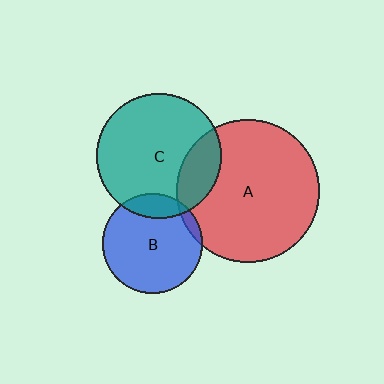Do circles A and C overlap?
Yes.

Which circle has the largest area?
Circle A (red).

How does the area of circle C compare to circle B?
Approximately 1.6 times.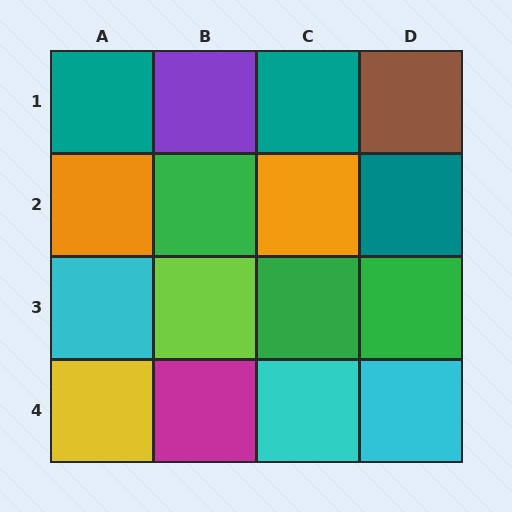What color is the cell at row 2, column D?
Teal.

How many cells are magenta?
1 cell is magenta.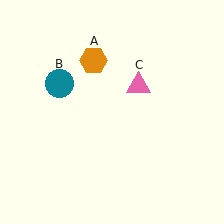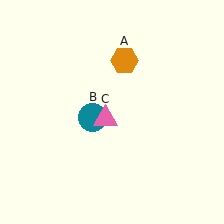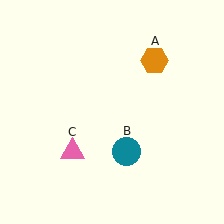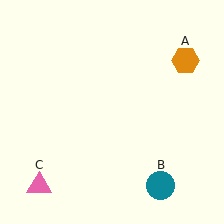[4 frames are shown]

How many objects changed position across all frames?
3 objects changed position: orange hexagon (object A), teal circle (object B), pink triangle (object C).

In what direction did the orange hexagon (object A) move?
The orange hexagon (object A) moved right.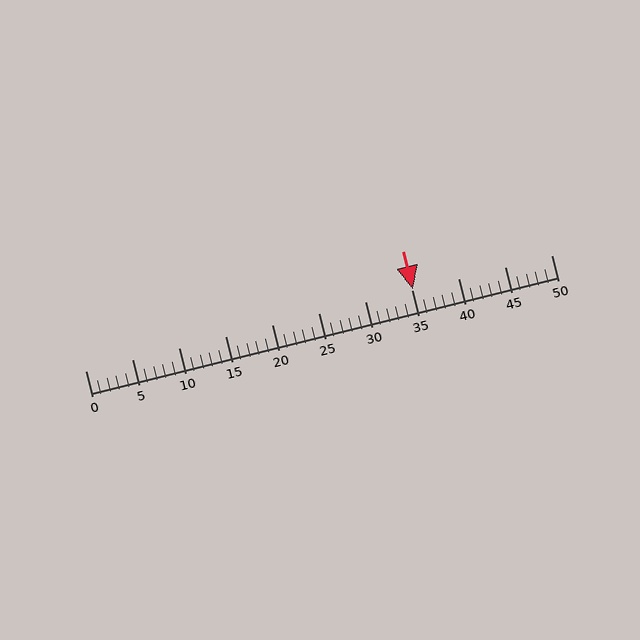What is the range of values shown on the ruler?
The ruler shows values from 0 to 50.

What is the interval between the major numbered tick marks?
The major tick marks are spaced 5 units apart.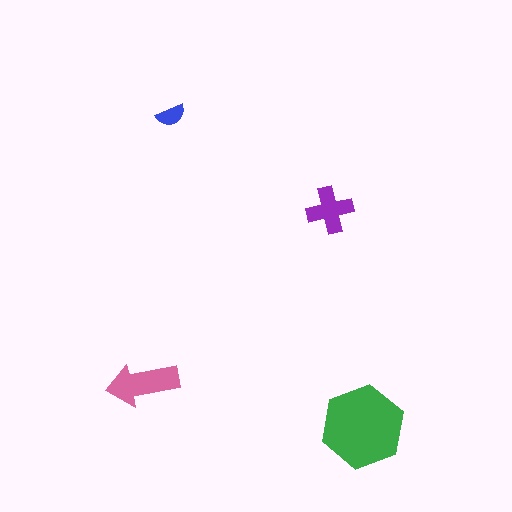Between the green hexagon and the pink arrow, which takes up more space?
The green hexagon.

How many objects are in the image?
There are 4 objects in the image.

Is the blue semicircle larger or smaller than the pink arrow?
Smaller.